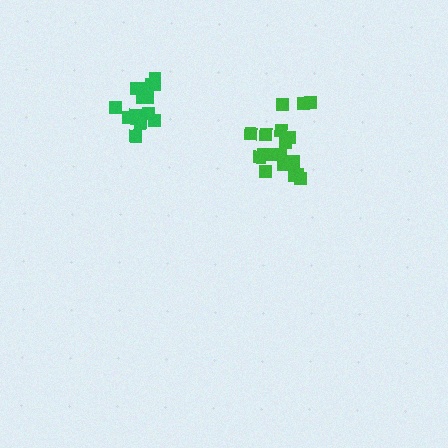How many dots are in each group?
Group 1: 14 dots, Group 2: 19 dots (33 total).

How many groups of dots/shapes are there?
There are 2 groups.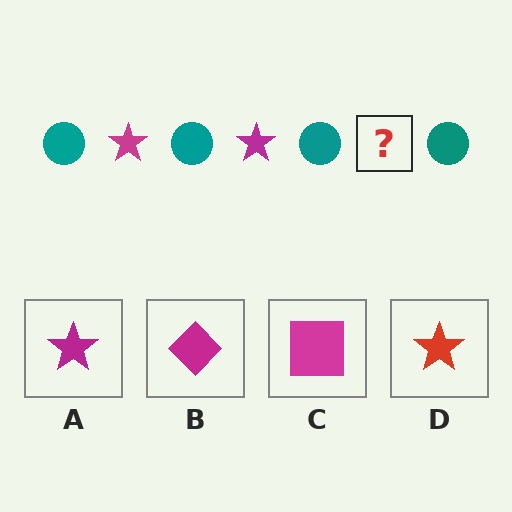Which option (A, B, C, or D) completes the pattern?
A.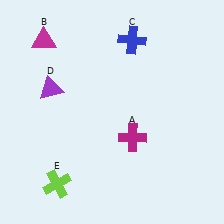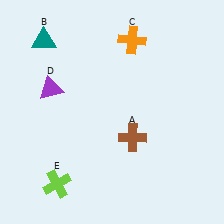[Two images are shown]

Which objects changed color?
A changed from magenta to brown. B changed from magenta to teal. C changed from blue to orange.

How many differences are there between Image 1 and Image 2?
There are 3 differences between the two images.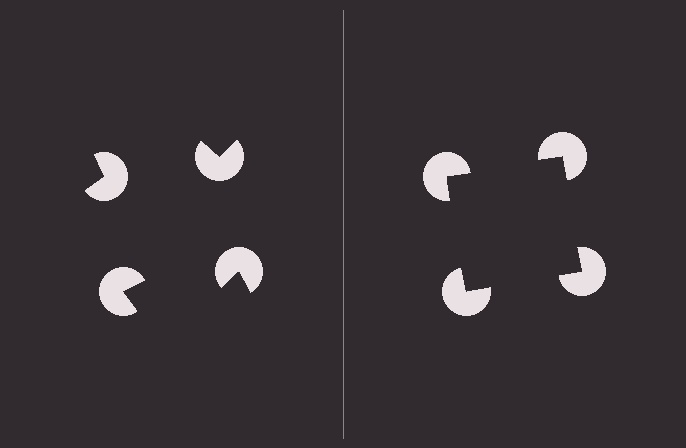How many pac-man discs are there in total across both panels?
8 — 4 on each side.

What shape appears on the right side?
An illusory square.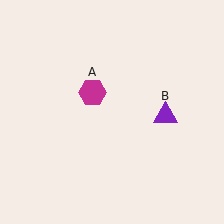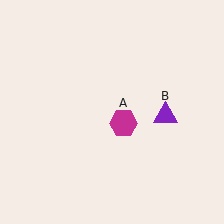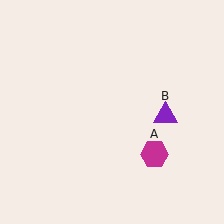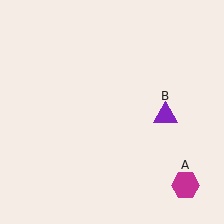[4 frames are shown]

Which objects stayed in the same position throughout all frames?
Purple triangle (object B) remained stationary.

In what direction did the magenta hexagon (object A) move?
The magenta hexagon (object A) moved down and to the right.